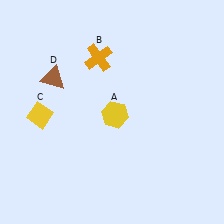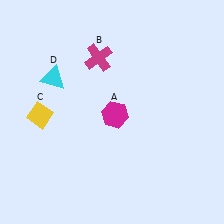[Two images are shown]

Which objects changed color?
A changed from yellow to magenta. B changed from orange to magenta. D changed from brown to cyan.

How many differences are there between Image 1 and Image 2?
There are 3 differences between the two images.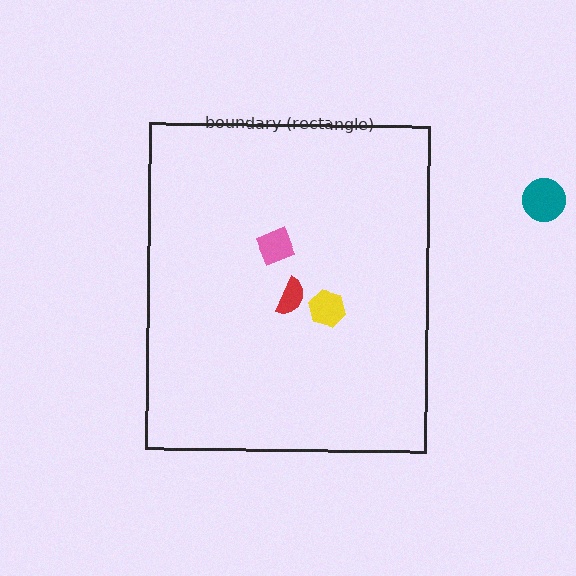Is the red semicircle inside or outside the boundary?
Inside.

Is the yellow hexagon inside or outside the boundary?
Inside.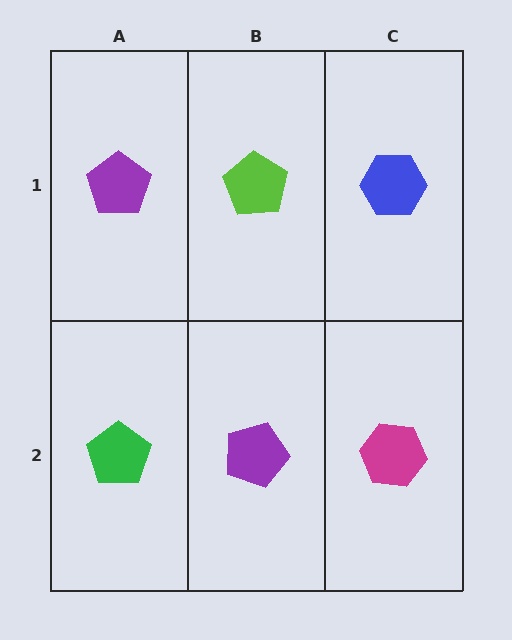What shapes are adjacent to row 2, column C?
A blue hexagon (row 1, column C), a purple pentagon (row 2, column B).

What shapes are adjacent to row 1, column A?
A green pentagon (row 2, column A), a lime pentagon (row 1, column B).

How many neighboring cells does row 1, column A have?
2.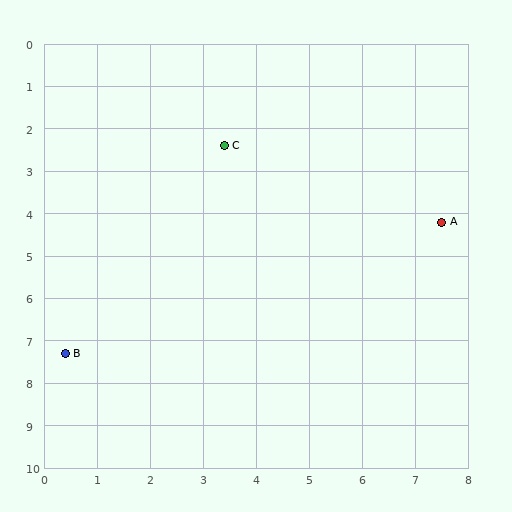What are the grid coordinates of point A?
Point A is at approximately (7.5, 4.2).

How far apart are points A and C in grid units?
Points A and C are about 4.5 grid units apart.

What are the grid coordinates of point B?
Point B is at approximately (0.4, 7.3).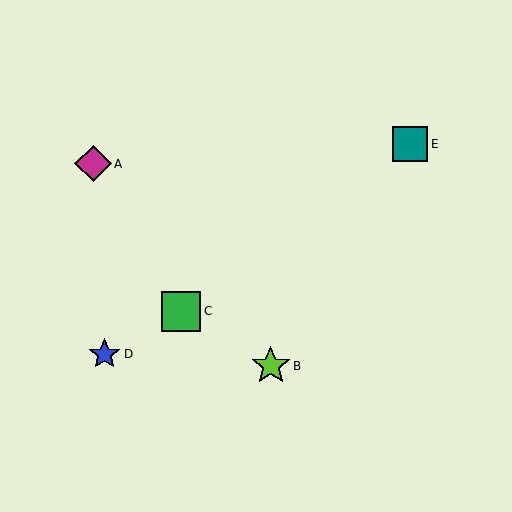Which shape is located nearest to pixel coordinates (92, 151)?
The magenta diamond (labeled A) at (93, 164) is nearest to that location.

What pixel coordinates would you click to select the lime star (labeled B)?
Click at (271, 366) to select the lime star B.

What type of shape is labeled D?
Shape D is a blue star.